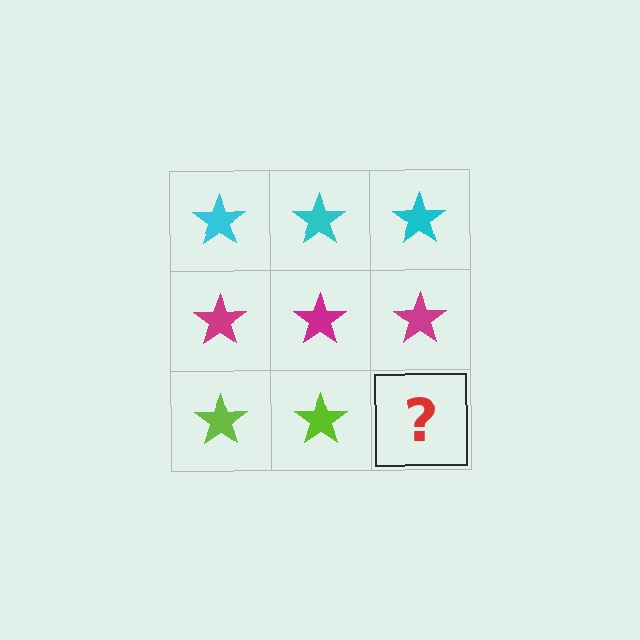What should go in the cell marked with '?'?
The missing cell should contain a lime star.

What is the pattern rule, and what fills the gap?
The rule is that each row has a consistent color. The gap should be filled with a lime star.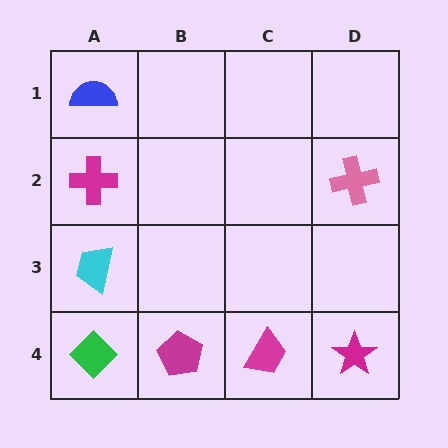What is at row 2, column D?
A pink cross.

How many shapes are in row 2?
2 shapes.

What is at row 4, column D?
A magenta star.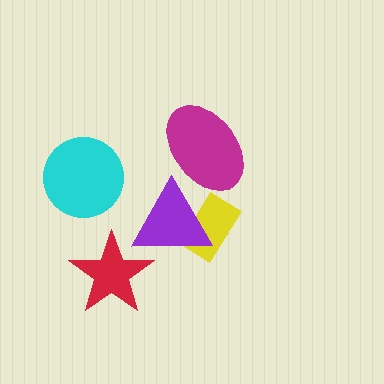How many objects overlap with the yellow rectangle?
1 object overlaps with the yellow rectangle.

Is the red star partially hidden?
No, no other shape covers it.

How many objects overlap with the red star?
1 object overlaps with the red star.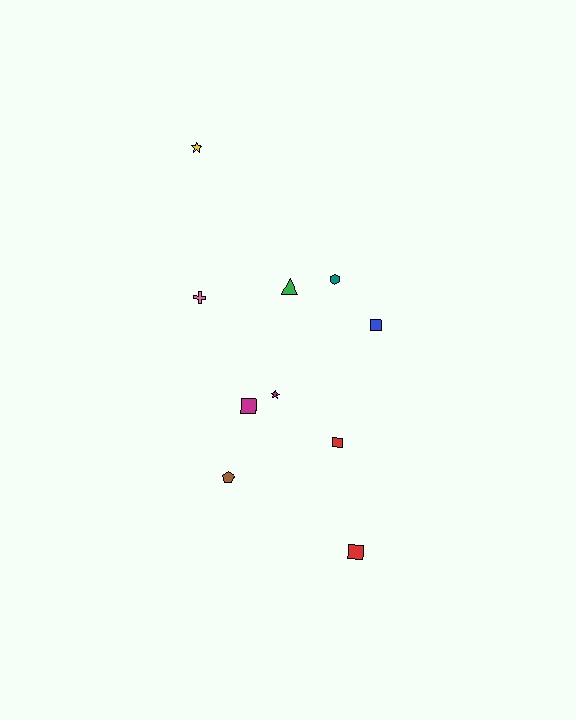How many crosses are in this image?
There is 1 cross.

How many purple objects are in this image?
There are no purple objects.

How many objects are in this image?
There are 10 objects.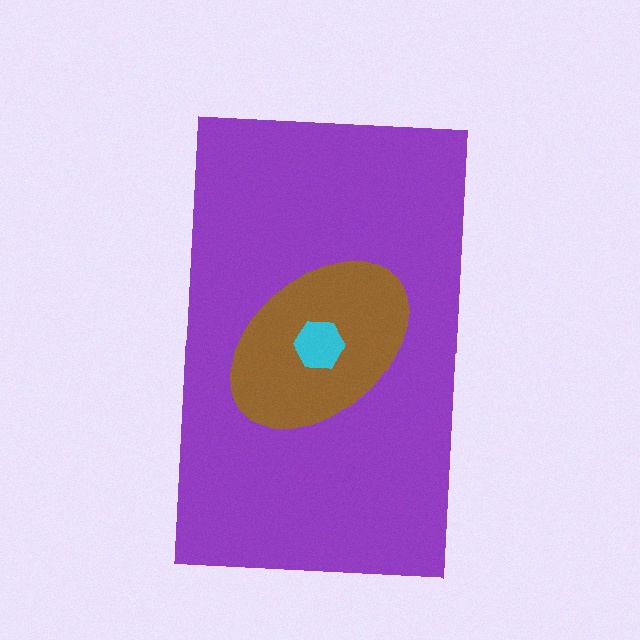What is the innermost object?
The cyan hexagon.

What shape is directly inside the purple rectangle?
The brown ellipse.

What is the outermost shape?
The purple rectangle.